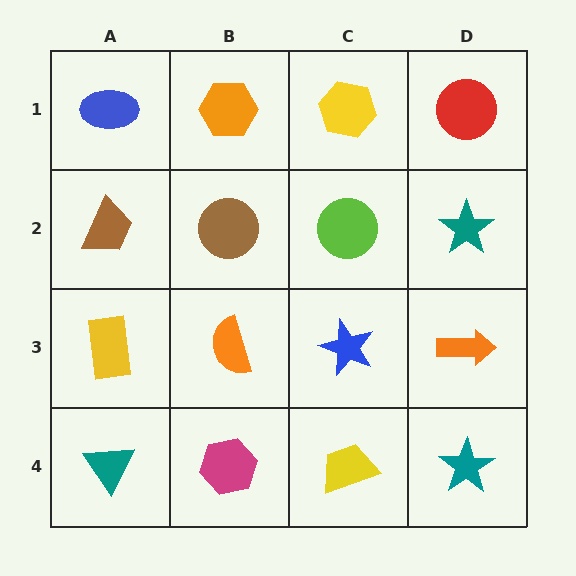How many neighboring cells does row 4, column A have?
2.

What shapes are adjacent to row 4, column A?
A yellow rectangle (row 3, column A), a magenta hexagon (row 4, column B).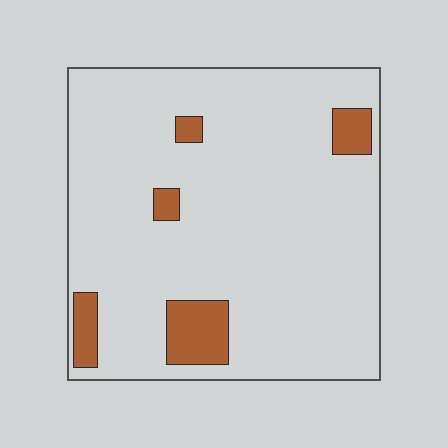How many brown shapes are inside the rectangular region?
5.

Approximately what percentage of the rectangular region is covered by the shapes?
Approximately 10%.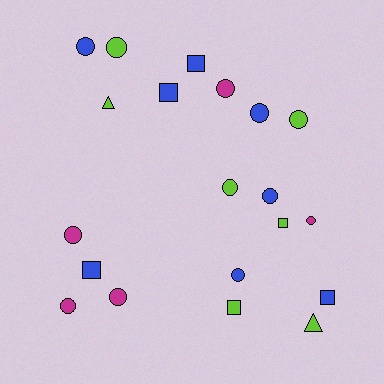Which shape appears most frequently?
Circle, with 12 objects.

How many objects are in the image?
There are 20 objects.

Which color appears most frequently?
Blue, with 8 objects.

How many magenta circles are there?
There are 5 magenta circles.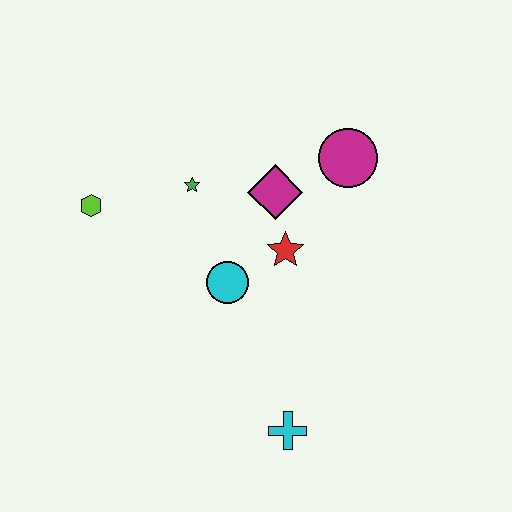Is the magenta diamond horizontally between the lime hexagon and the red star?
Yes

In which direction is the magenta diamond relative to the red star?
The magenta diamond is above the red star.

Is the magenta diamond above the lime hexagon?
Yes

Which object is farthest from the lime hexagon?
The cyan cross is farthest from the lime hexagon.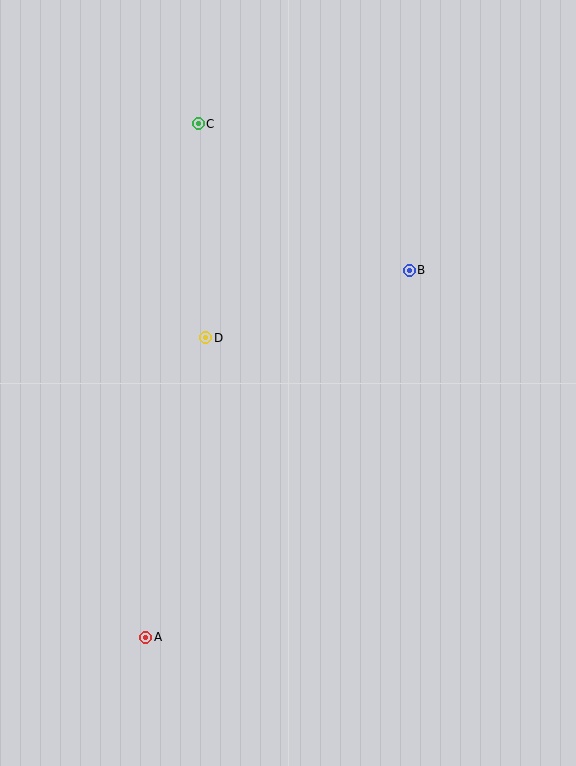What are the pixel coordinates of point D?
Point D is at (206, 338).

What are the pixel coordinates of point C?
Point C is at (198, 124).